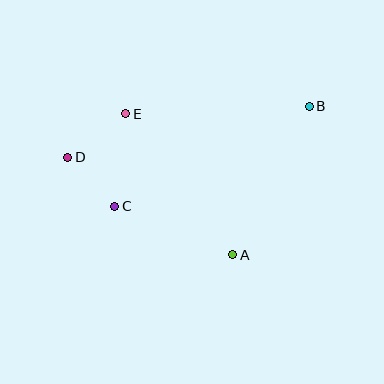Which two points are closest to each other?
Points C and D are closest to each other.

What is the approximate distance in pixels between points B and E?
The distance between B and E is approximately 184 pixels.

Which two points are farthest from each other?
Points B and D are farthest from each other.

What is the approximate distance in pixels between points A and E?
The distance between A and E is approximately 177 pixels.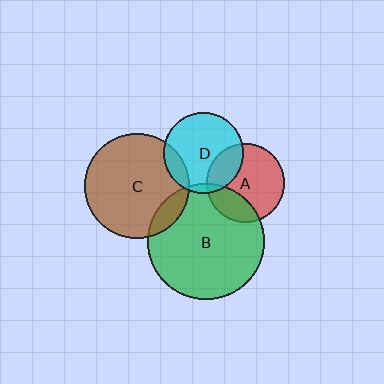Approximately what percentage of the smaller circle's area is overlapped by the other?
Approximately 25%.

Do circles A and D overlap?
Yes.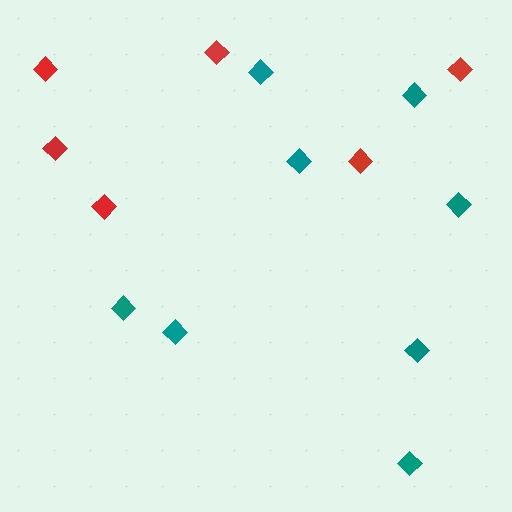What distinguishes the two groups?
There are 2 groups: one group of teal diamonds (8) and one group of red diamonds (6).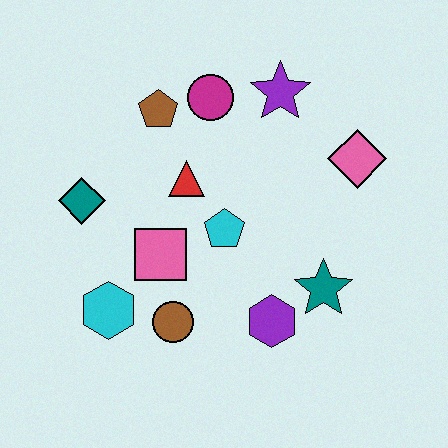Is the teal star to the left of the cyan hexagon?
No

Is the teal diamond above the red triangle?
No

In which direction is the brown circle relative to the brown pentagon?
The brown circle is below the brown pentagon.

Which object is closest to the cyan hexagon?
The brown circle is closest to the cyan hexagon.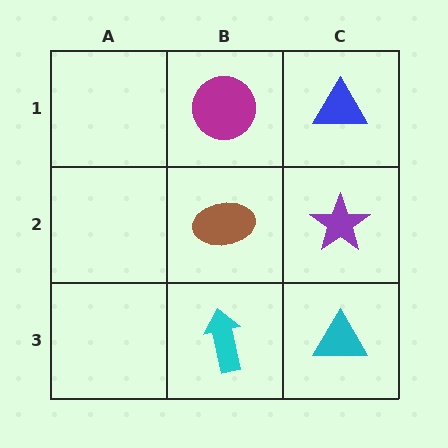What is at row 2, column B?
A brown ellipse.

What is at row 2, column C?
A purple star.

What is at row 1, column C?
A blue triangle.